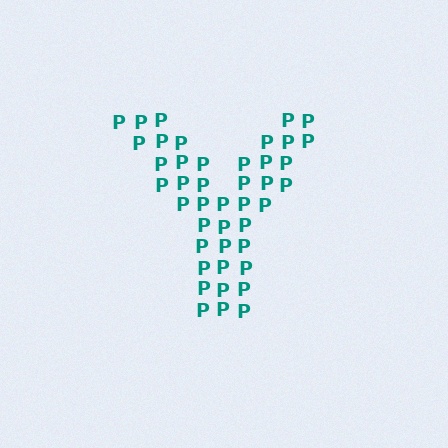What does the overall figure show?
The overall figure shows the letter Y.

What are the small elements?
The small elements are letter P's.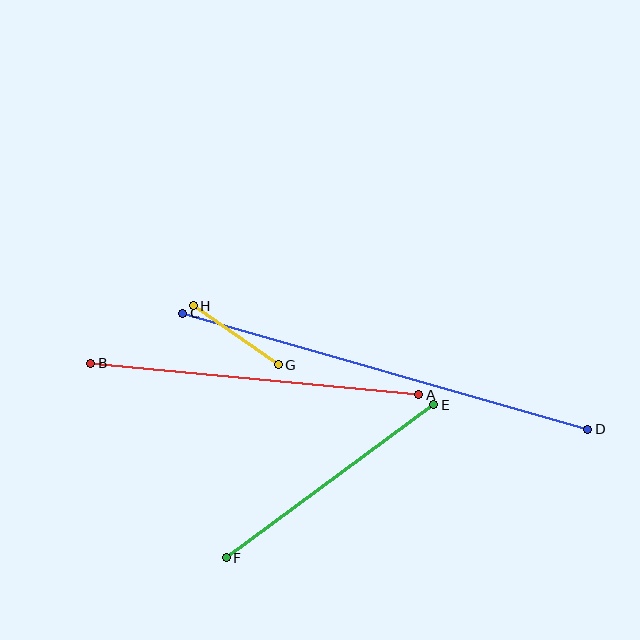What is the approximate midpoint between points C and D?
The midpoint is at approximately (385, 371) pixels.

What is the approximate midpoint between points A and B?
The midpoint is at approximately (255, 379) pixels.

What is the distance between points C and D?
The distance is approximately 422 pixels.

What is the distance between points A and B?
The distance is approximately 330 pixels.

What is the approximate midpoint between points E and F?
The midpoint is at approximately (330, 481) pixels.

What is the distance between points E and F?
The distance is approximately 258 pixels.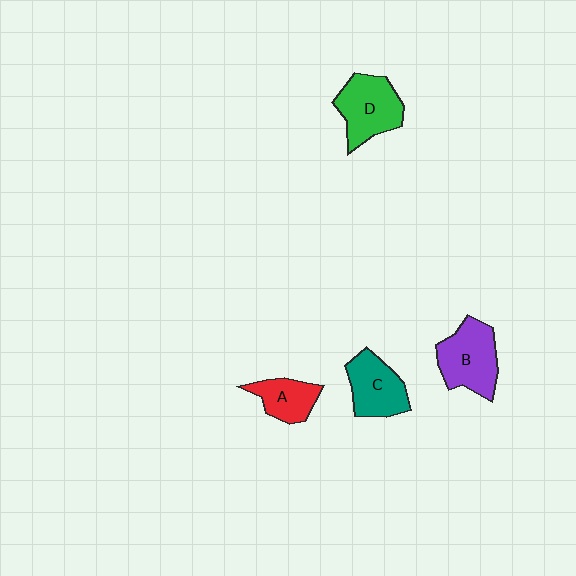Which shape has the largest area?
Shape B (purple).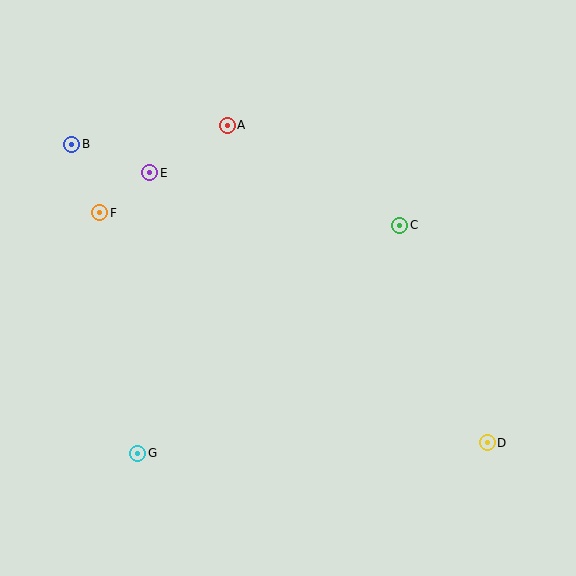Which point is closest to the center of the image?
Point C at (400, 225) is closest to the center.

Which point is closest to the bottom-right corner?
Point D is closest to the bottom-right corner.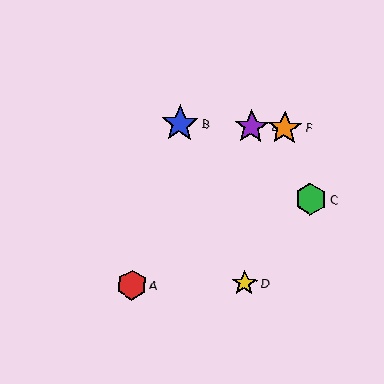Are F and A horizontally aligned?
No, F is at y≈128 and A is at y≈285.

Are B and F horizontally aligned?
Yes, both are at y≈124.